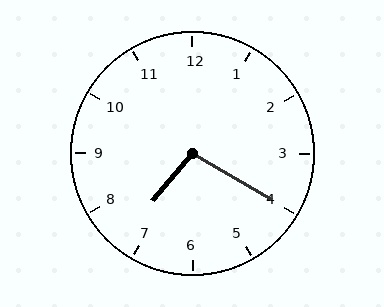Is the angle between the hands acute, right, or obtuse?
It is obtuse.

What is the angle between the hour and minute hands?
Approximately 100 degrees.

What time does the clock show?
7:20.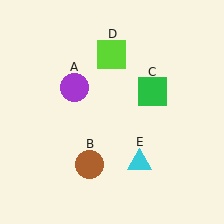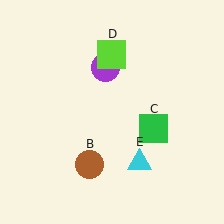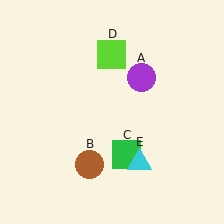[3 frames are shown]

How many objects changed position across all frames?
2 objects changed position: purple circle (object A), green square (object C).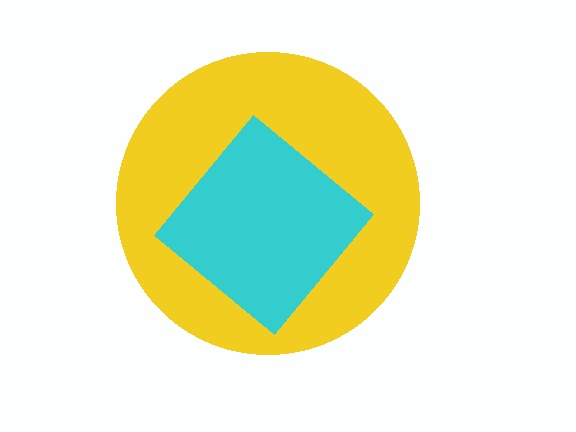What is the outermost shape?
The yellow circle.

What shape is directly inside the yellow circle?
The cyan diamond.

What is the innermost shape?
The cyan diamond.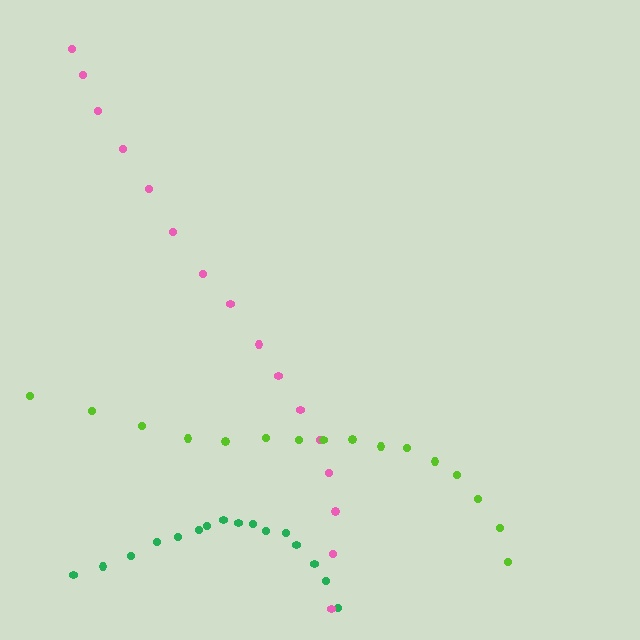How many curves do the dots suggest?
There are 3 distinct paths.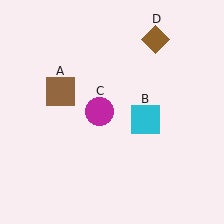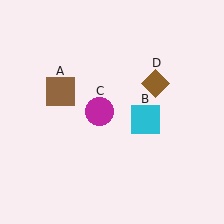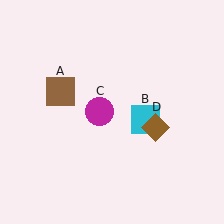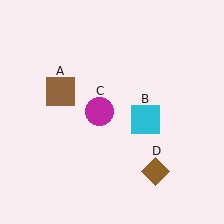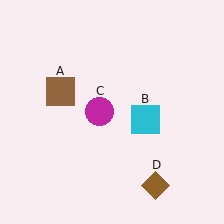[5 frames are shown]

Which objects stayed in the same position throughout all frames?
Brown square (object A) and cyan square (object B) and magenta circle (object C) remained stationary.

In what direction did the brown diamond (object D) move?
The brown diamond (object D) moved down.